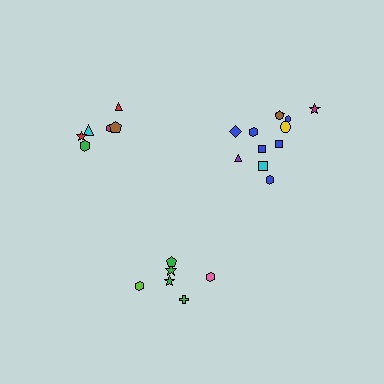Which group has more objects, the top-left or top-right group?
The top-right group.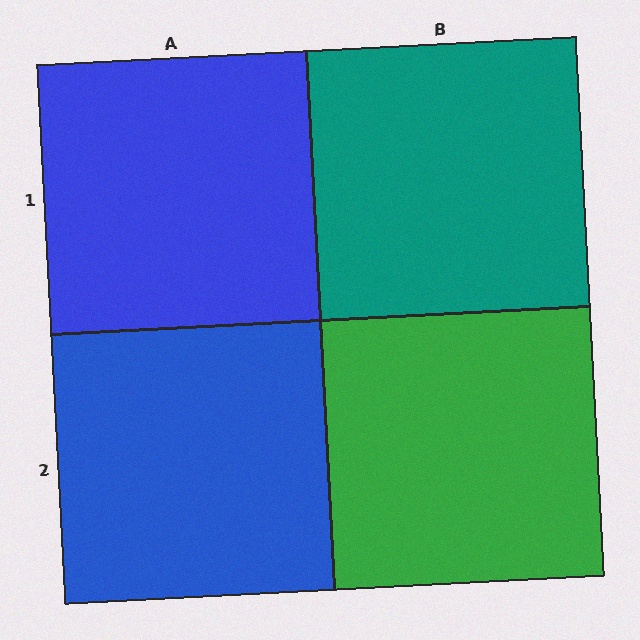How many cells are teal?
1 cell is teal.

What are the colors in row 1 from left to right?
Blue, teal.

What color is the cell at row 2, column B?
Green.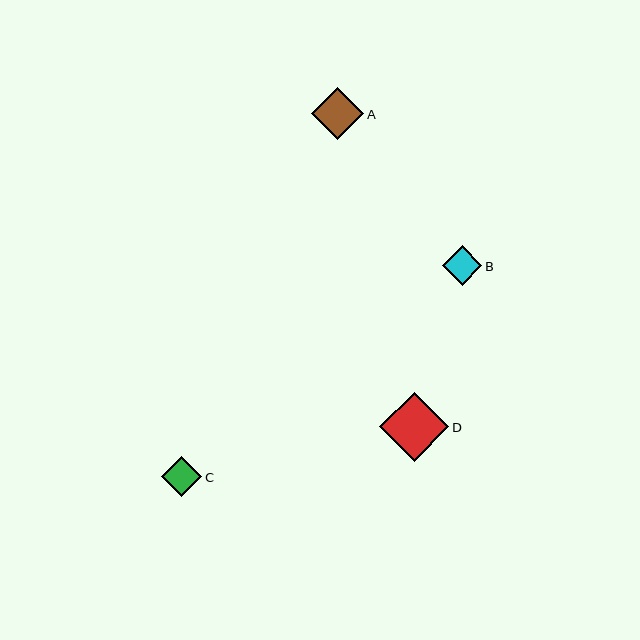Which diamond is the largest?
Diamond D is the largest with a size of approximately 69 pixels.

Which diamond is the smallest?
Diamond B is the smallest with a size of approximately 39 pixels.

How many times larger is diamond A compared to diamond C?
Diamond A is approximately 1.3 times the size of diamond C.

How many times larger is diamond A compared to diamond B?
Diamond A is approximately 1.3 times the size of diamond B.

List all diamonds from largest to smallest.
From largest to smallest: D, A, C, B.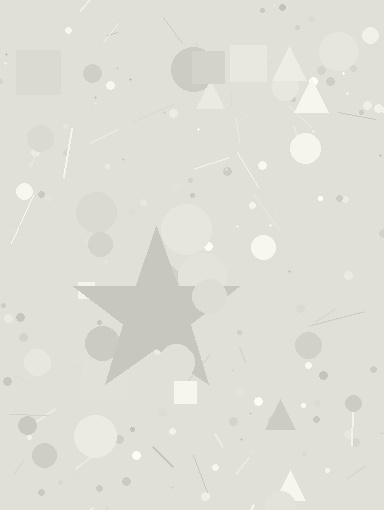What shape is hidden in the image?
A star is hidden in the image.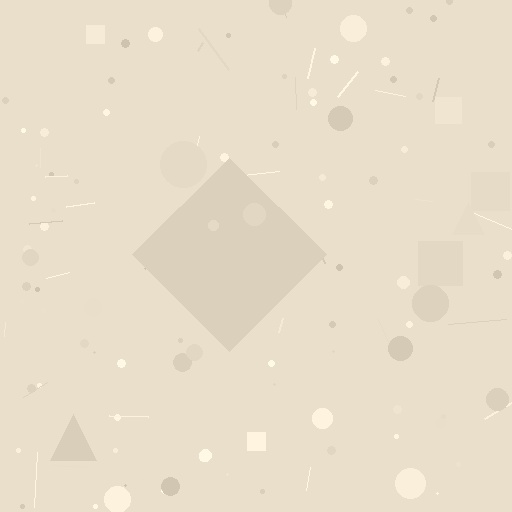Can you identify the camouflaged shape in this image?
The camouflaged shape is a diamond.